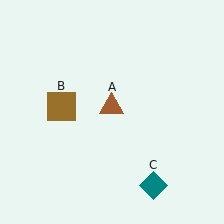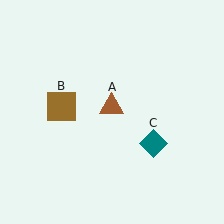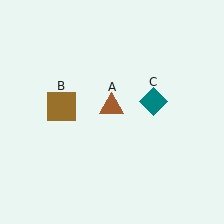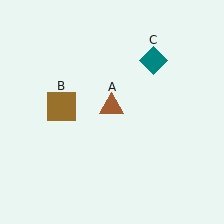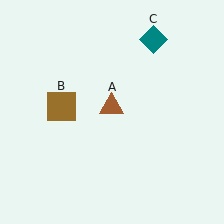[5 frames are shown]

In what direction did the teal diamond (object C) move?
The teal diamond (object C) moved up.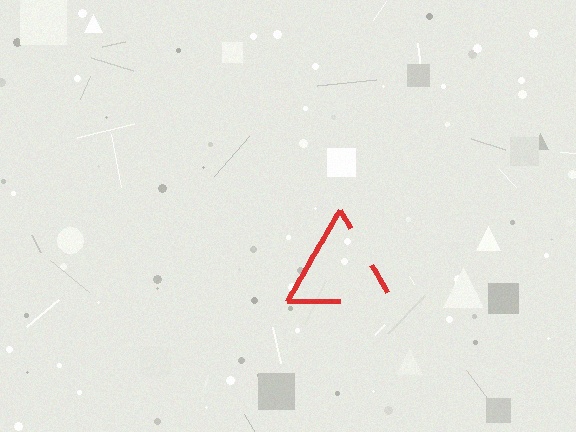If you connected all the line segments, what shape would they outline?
They would outline a triangle.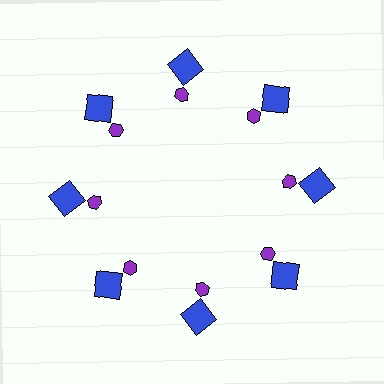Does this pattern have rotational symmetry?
Yes, this pattern has 8-fold rotational symmetry. It looks the same after rotating 45 degrees around the center.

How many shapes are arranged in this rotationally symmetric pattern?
There are 16 shapes, arranged in 8 groups of 2.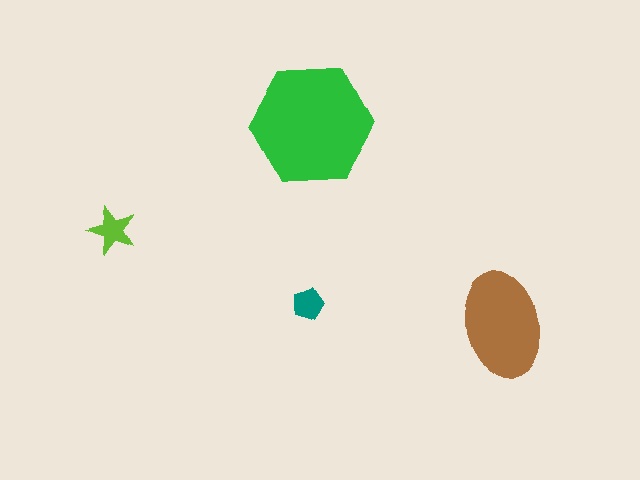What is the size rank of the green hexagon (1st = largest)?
1st.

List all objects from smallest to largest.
The teal pentagon, the lime star, the brown ellipse, the green hexagon.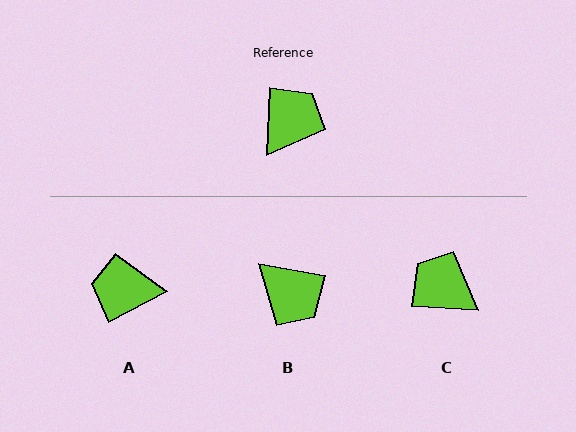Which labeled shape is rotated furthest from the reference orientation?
A, about 120 degrees away.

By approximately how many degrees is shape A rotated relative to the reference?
Approximately 120 degrees counter-clockwise.